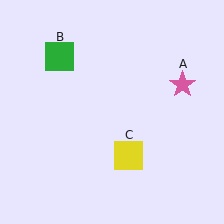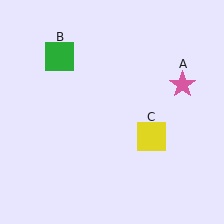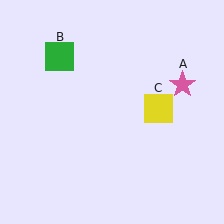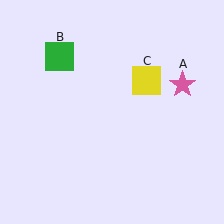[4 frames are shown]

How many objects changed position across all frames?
1 object changed position: yellow square (object C).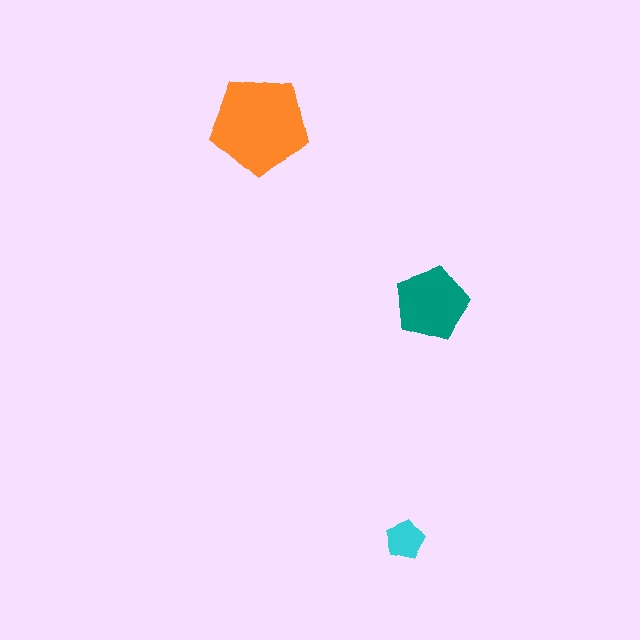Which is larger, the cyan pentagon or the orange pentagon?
The orange one.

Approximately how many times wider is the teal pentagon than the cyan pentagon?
About 2 times wider.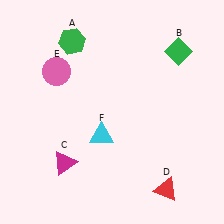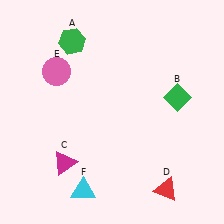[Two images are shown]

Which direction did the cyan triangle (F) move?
The cyan triangle (F) moved down.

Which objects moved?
The objects that moved are: the green diamond (B), the cyan triangle (F).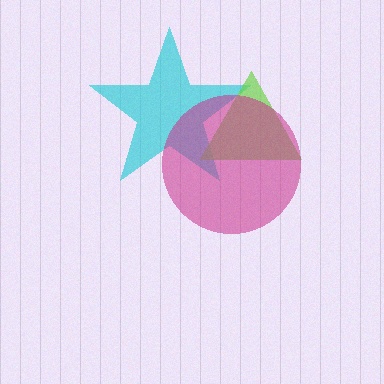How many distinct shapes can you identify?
There are 3 distinct shapes: a cyan star, a lime triangle, a magenta circle.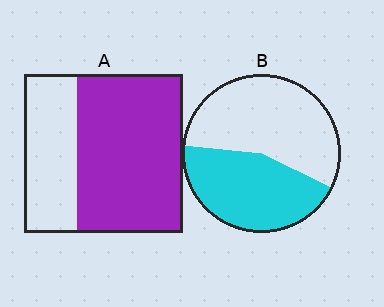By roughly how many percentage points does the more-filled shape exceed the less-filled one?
By roughly 20 percentage points (A over B).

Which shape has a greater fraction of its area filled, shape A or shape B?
Shape A.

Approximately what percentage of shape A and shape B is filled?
A is approximately 65% and B is approximately 45%.